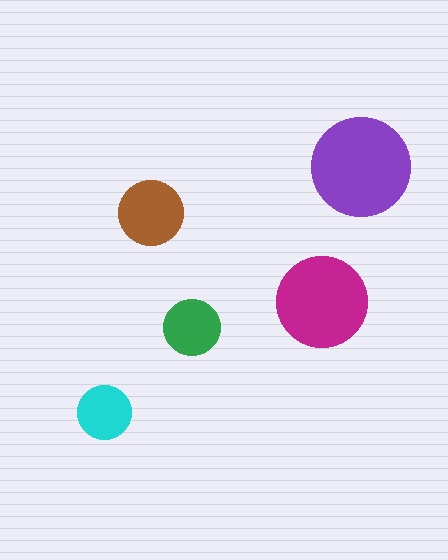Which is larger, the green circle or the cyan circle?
The green one.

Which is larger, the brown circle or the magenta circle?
The magenta one.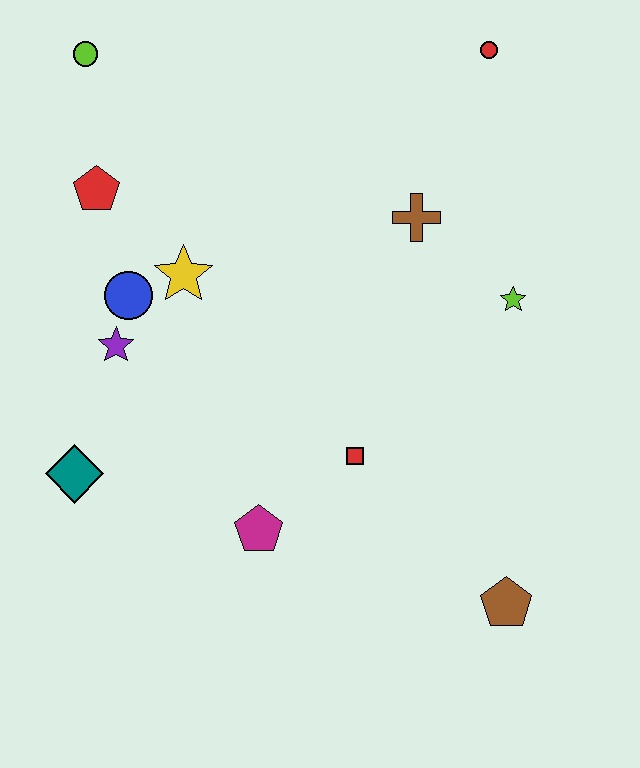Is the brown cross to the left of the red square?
No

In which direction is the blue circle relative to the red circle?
The blue circle is to the left of the red circle.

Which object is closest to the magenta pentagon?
The red square is closest to the magenta pentagon.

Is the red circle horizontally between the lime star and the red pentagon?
Yes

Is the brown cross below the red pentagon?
Yes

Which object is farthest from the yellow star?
The brown pentagon is farthest from the yellow star.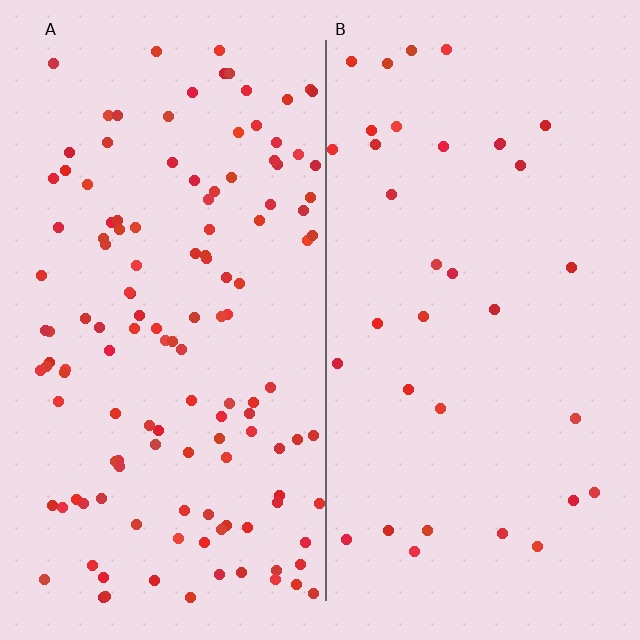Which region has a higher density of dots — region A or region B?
A (the left).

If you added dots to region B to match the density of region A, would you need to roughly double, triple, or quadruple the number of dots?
Approximately quadruple.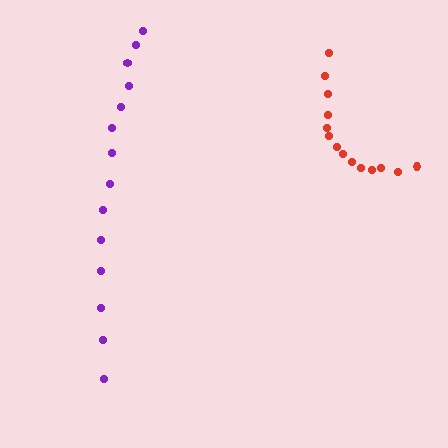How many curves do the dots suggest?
There are 2 distinct paths.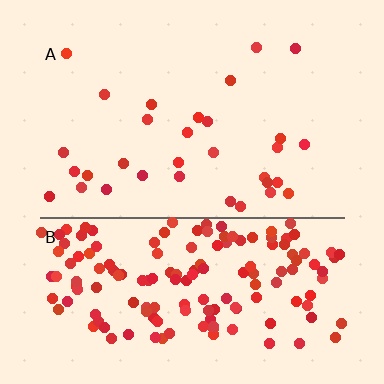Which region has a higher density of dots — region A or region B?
B (the bottom).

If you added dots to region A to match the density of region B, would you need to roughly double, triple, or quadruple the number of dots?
Approximately quadruple.